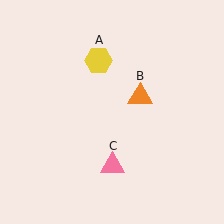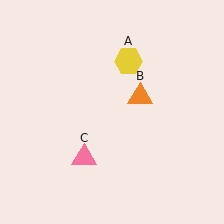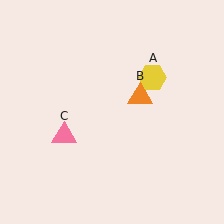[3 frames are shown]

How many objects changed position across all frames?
2 objects changed position: yellow hexagon (object A), pink triangle (object C).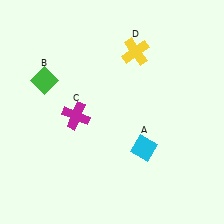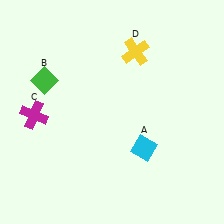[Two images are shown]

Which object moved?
The magenta cross (C) moved left.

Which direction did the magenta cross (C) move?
The magenta cross (C) moved left.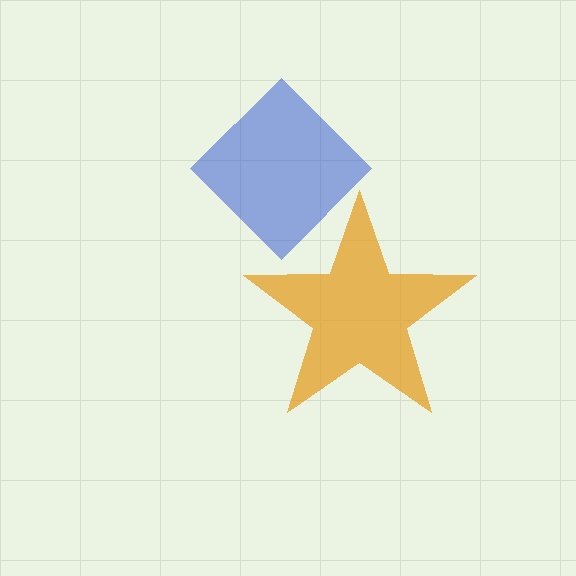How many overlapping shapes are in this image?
There are 2 overlapping shapes in the image.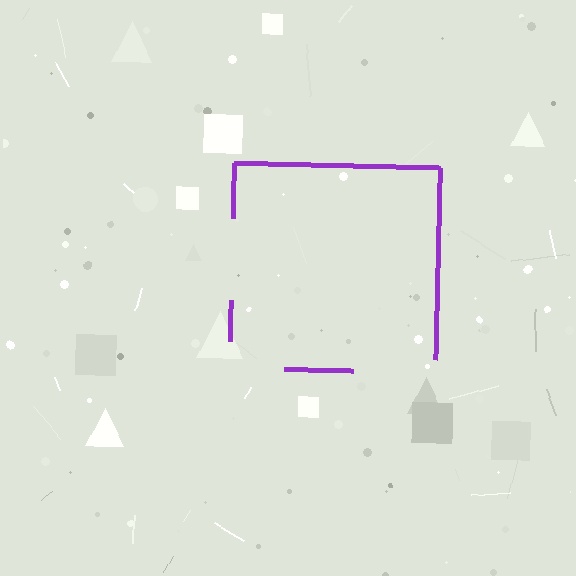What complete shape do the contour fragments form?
The contour fragments form a square.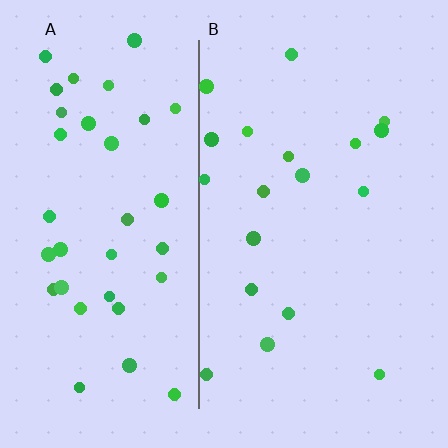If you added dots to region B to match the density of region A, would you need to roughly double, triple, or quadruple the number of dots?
Approximately double.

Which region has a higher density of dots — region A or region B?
A (the left).